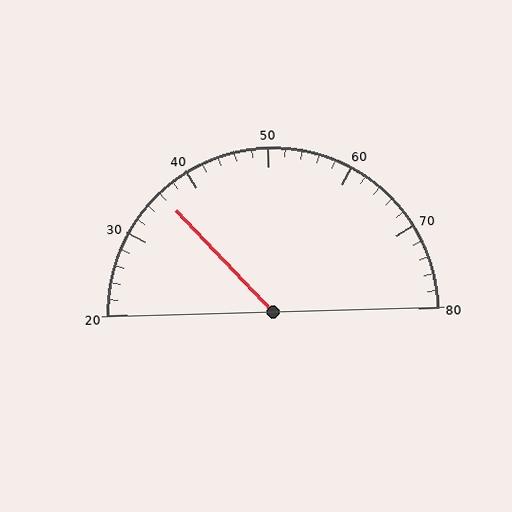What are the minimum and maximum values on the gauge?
The gauge ranges from 20 to 80.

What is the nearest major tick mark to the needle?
The nearest major tick mark is 40.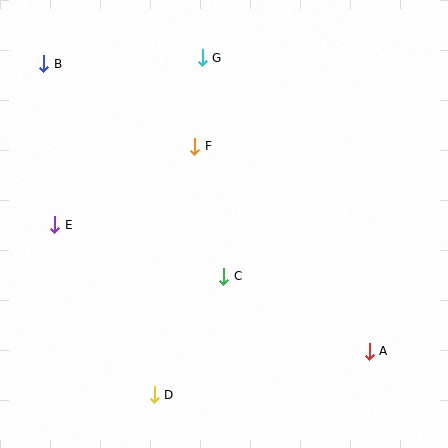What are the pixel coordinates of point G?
Point G is at (202, 58).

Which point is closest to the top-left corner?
Point B is closest to the top-left corner.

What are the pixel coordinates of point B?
Point B is at (44, 64).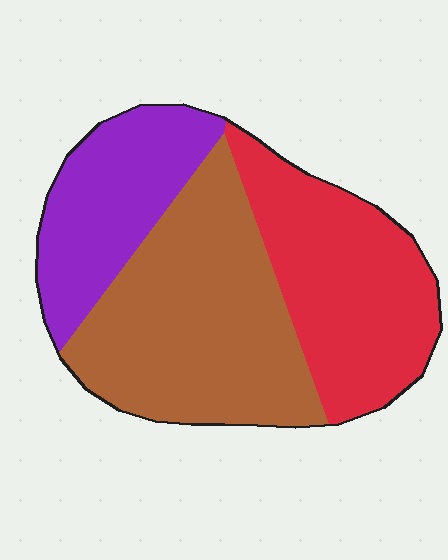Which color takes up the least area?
Purple, at roughly 25%.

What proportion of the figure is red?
Red covers 33% of the figure.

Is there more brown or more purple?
Brown.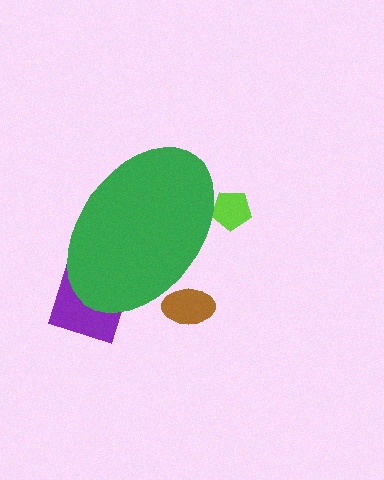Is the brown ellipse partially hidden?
Yes, the brown ellipse is partially hidden behind the green ellipse.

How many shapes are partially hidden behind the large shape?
3 shapes are partially hidden.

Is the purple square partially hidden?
Yes, the purple square is partially hidden behind the green ellipse.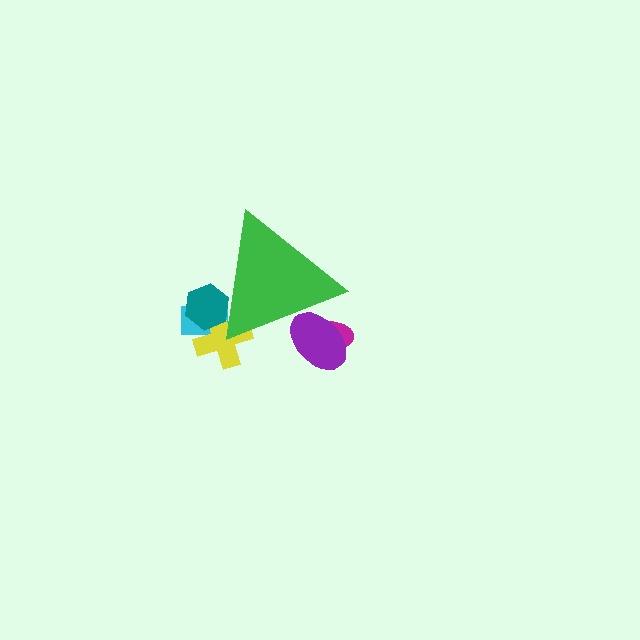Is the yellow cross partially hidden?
Yes, the yellow cross is partially hidden behind the green triangle.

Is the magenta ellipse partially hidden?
Yes, the magenta ellipse is partially hidden behind the green triangle.